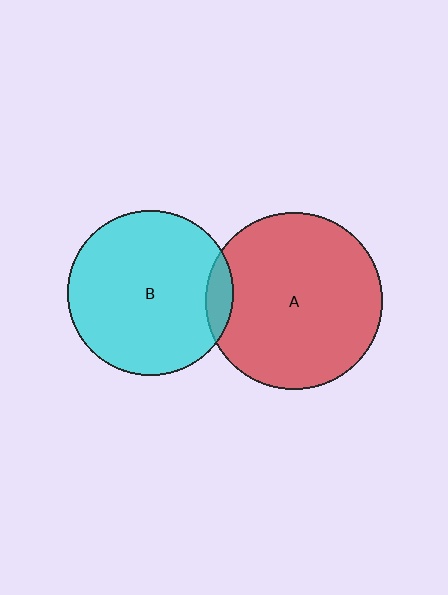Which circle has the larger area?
Circle A (red).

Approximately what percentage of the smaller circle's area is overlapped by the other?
Approximately 10%.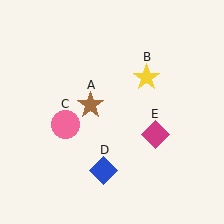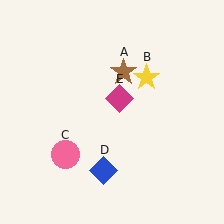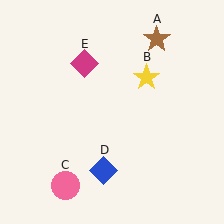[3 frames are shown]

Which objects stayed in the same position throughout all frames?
Yellow star (object B) and blue diamond (object D) remained stationary.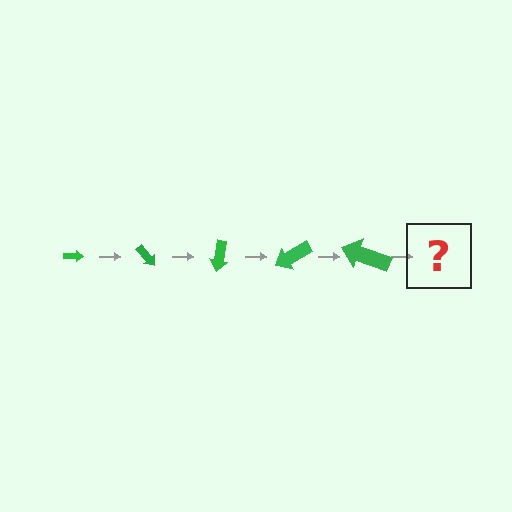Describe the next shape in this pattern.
It should be an arrow, larger than the previous one and rotated 250 degrees from the start.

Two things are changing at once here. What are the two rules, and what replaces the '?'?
The two rules are that the arrow grows larger each step and it rotates 50 degrees each step. The '?' should be an arrow, larger than the previous one and rotated 250 degrees from the start.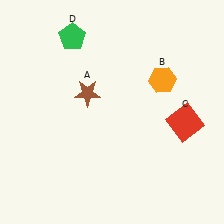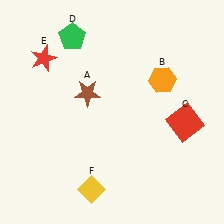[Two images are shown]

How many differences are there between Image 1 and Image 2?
There are 2 differences between the two images.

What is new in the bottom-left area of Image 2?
A yellow diamond (F) was added in the bottom-left area of Image 2.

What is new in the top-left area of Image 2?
A red star (E) was added in the top-left area of Image 2.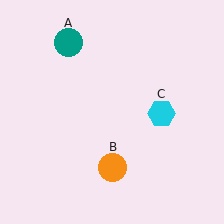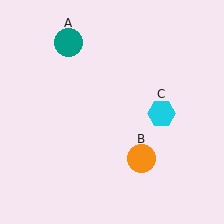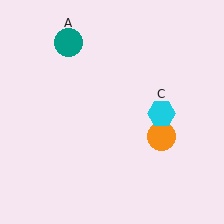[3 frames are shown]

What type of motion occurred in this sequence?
The orange circle (object B) rotated counterclockwise around the center of the scene.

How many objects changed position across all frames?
1 object changed position: orange circle (object B).